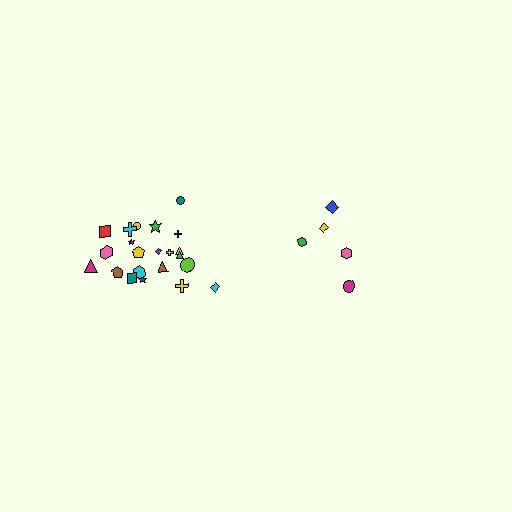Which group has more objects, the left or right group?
The left group.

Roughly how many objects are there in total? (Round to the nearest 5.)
Roughly 25 objects in total.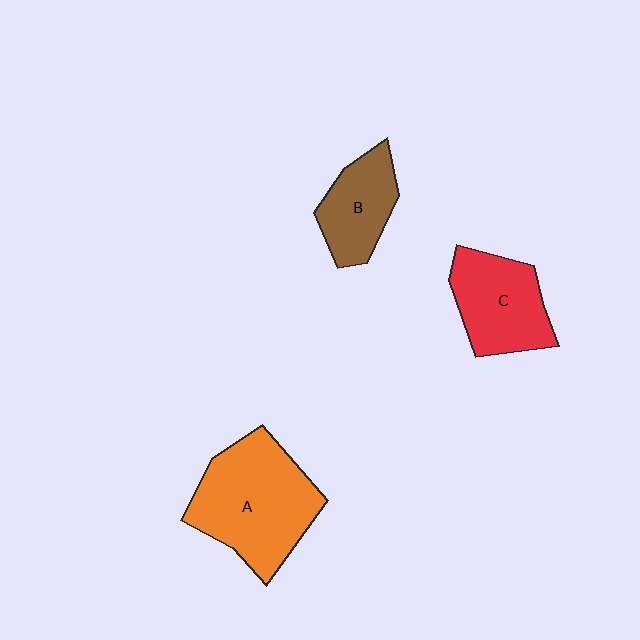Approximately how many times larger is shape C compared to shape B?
Approximately 1.3 times.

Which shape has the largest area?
Shape A (orange).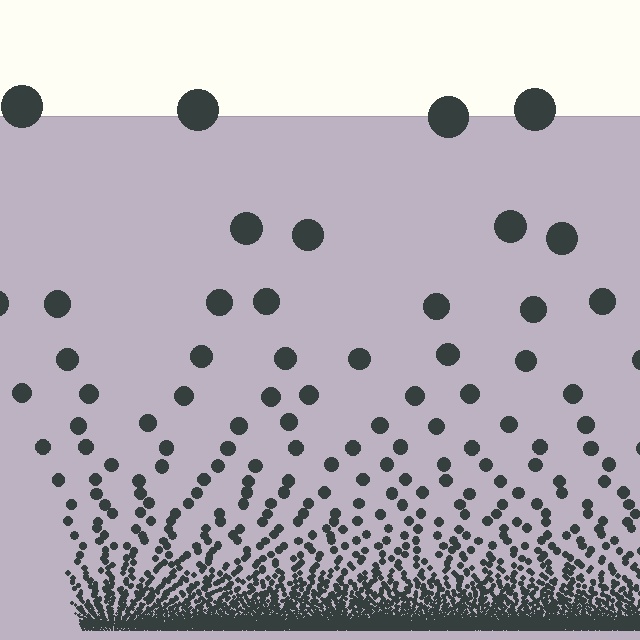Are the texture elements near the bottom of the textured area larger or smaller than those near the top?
Smaller. The gradient is inverted — elements near the bottom are smaller and denser.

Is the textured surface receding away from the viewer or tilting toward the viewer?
The surface appears to tilt toward the viewer. Texture elements get larger and sparser toward the top.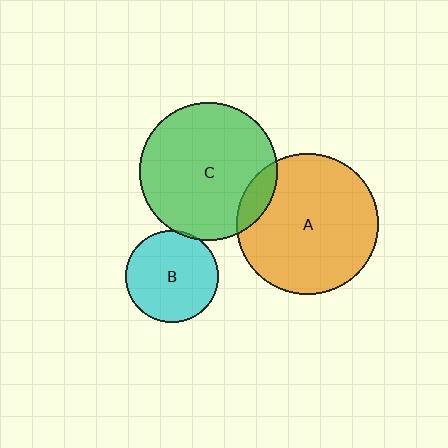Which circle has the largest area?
Circle A (orange).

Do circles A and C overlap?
Yes.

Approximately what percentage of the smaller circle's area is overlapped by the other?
Approximately 10%.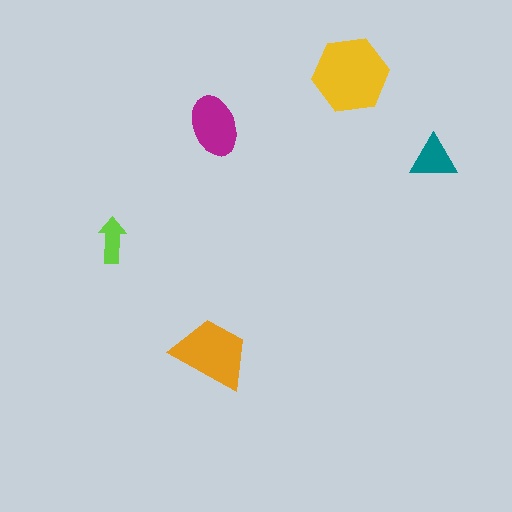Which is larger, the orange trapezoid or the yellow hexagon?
The yellow hexagon.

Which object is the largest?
The yellow hexagon.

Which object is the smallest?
The lime arrow.